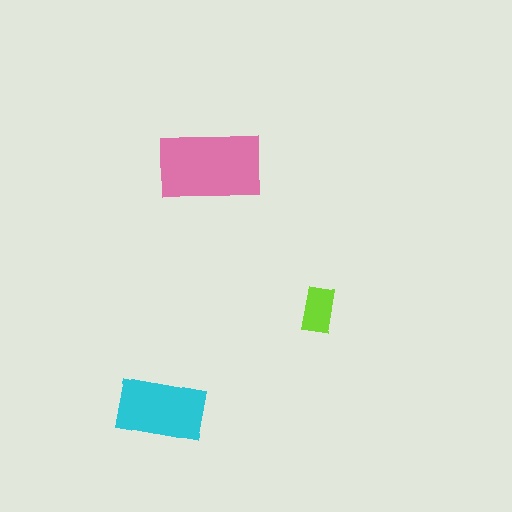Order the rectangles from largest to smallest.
the pink one, the cyan one, the lime one.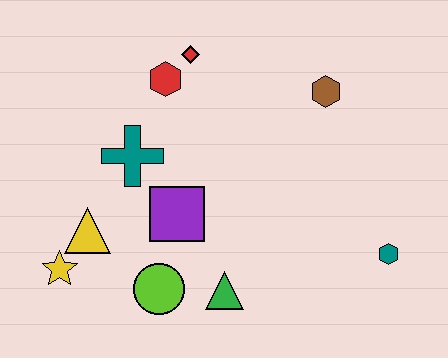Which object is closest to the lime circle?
The green triangle is closest to the lime circle.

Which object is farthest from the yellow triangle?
The teal hexagon is farthest from the yellow triangle.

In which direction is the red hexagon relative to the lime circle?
The red hexagon is above the lime circle.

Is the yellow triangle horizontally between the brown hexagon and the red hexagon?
No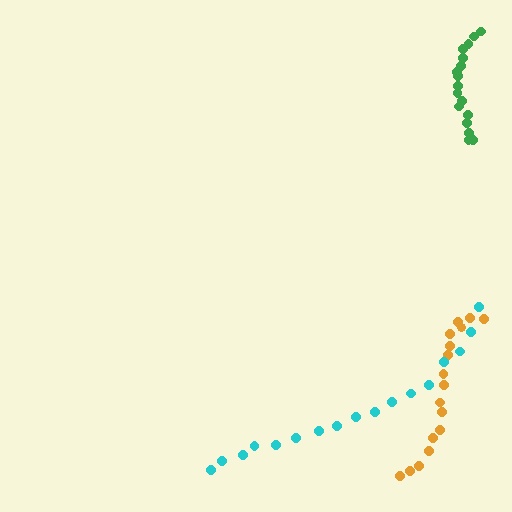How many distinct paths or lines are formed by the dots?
There are 3 distinct paths.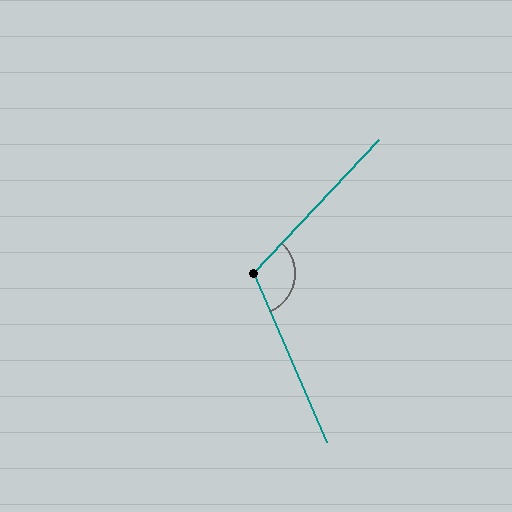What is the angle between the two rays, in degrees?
Approximately 114 degrees.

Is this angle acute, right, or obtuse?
It is obtuse.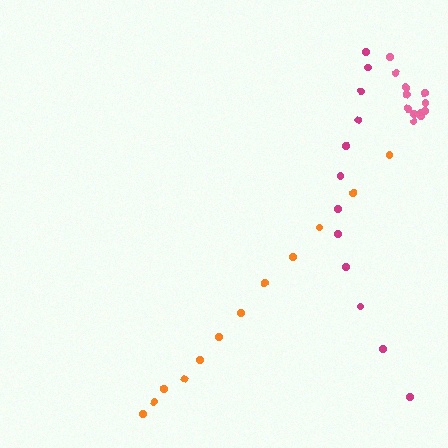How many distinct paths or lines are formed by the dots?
There are 3 distinct paths.